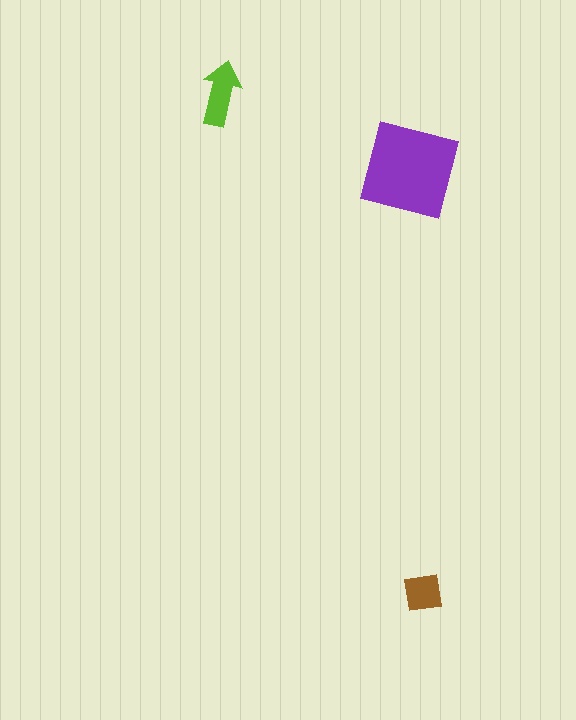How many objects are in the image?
There are 3 objects in the image.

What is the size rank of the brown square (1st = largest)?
3rd.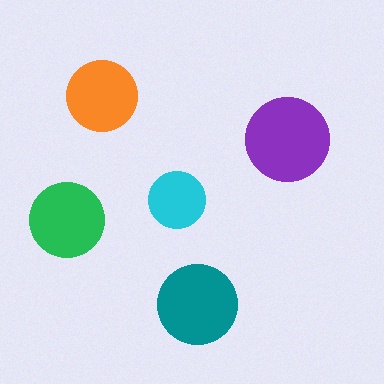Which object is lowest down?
The teal circle is bottommost.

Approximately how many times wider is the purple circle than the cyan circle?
About 1.5 times wider.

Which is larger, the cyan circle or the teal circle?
The teal one.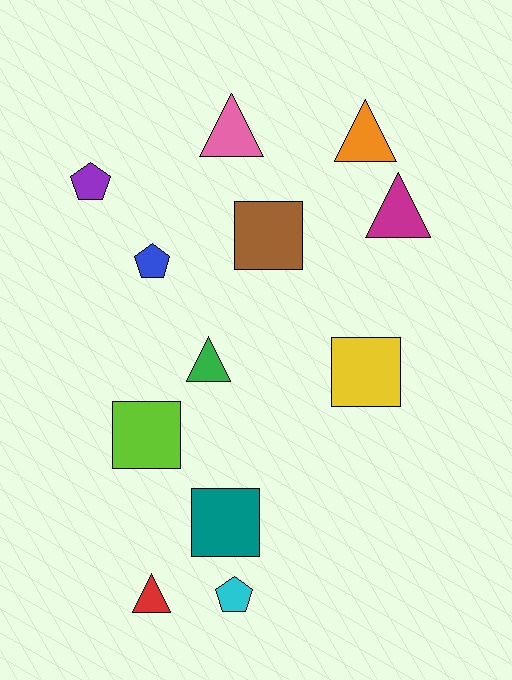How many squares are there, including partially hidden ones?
There are 4 squares.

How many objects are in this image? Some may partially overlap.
There are 12 objects.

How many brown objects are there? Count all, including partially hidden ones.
There is 1 brown object.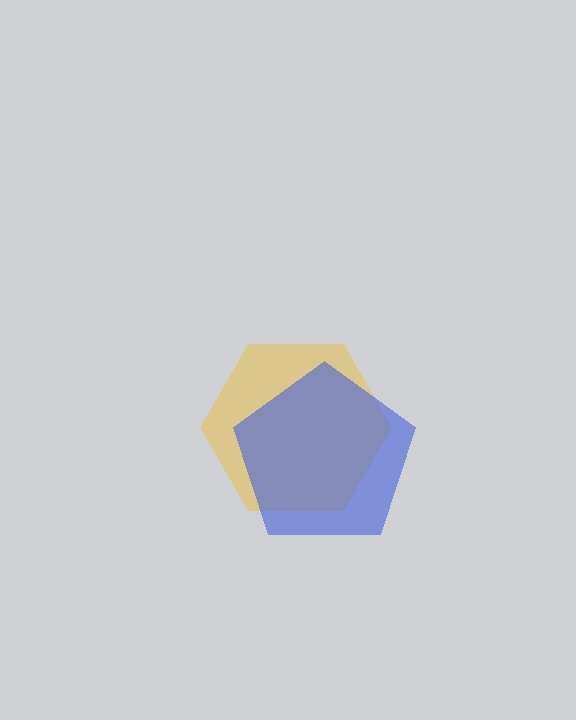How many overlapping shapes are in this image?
There are 2 overlapping shapes in the image.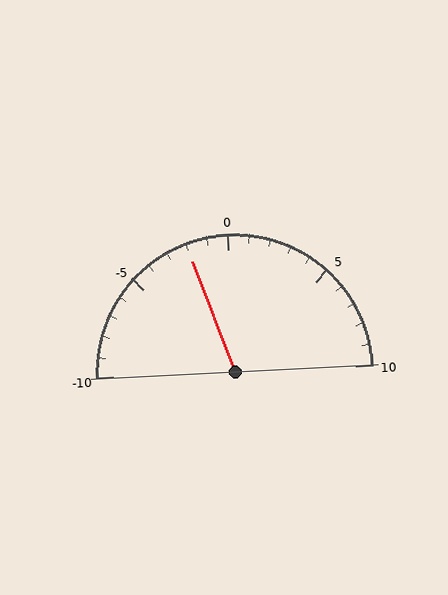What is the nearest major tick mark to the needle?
The nearest major tick mark is 0.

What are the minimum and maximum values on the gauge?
The gauge ranges from -10 to 10.